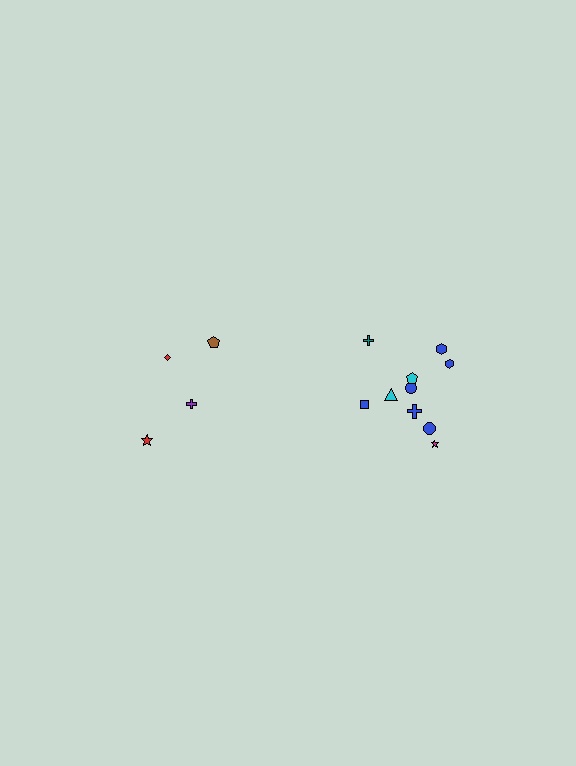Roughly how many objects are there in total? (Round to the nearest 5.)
Roughly 15 objects in total.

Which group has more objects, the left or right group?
The right group.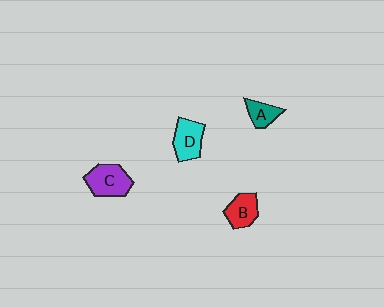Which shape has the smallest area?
Shape A (teal).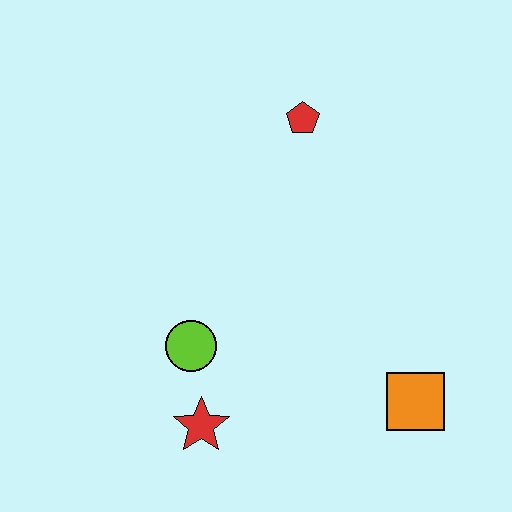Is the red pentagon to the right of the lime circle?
Yes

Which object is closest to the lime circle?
The red star is closest to the lime circle.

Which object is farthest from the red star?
The red pentagon is farthest from the red star.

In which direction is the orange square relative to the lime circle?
The orange square is to the right of the lime circle.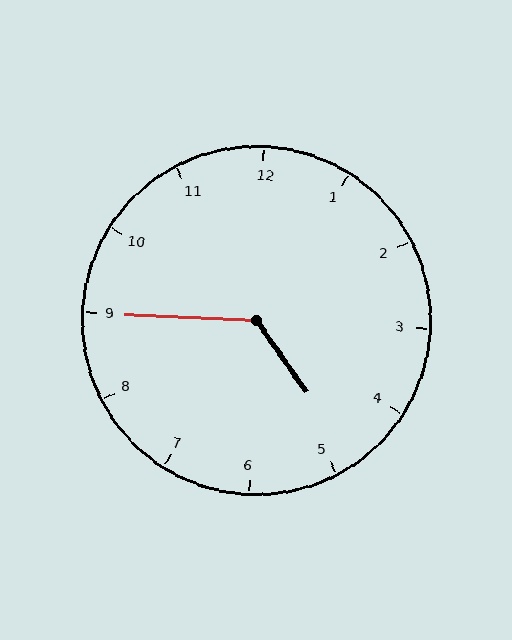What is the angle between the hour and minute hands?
Approximately 128 degrees.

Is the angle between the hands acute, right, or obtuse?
It is obtuse.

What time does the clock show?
4:45.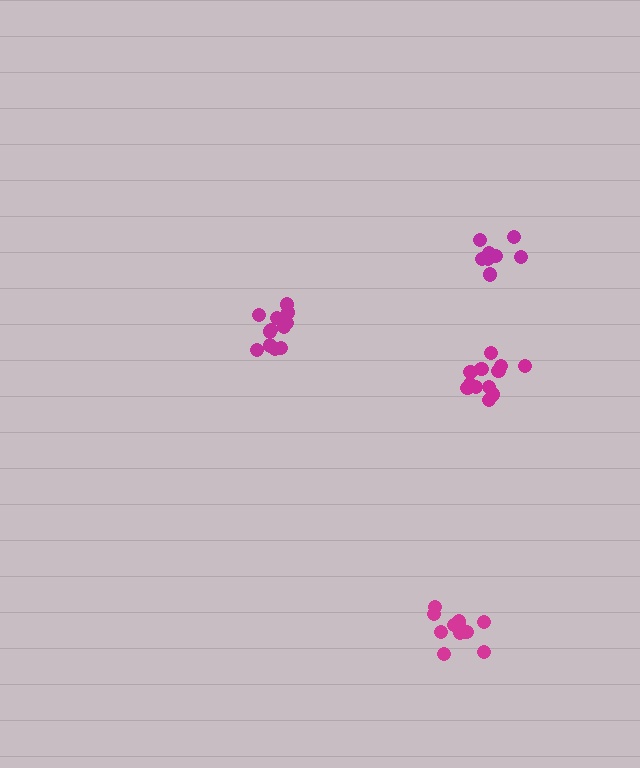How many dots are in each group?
Group 1: 8 dots, Group 2: 12 dots, Group 3: 12 dots, Group 4: 11 dots (43 total).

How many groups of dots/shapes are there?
There are 4 groups.